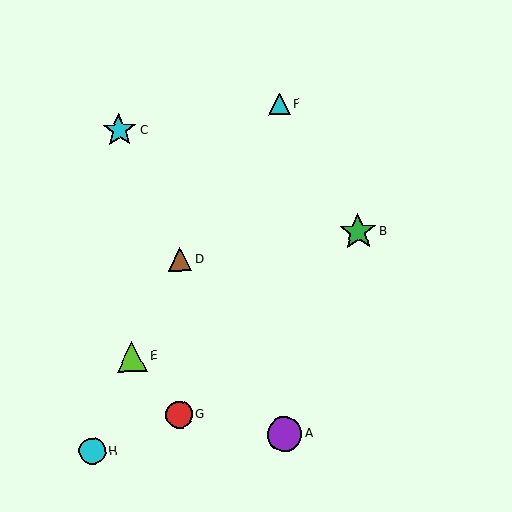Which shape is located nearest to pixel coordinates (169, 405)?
The red circle (labeled G) at (179, 415) is nearest to that location.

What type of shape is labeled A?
Shape A is a purple circle.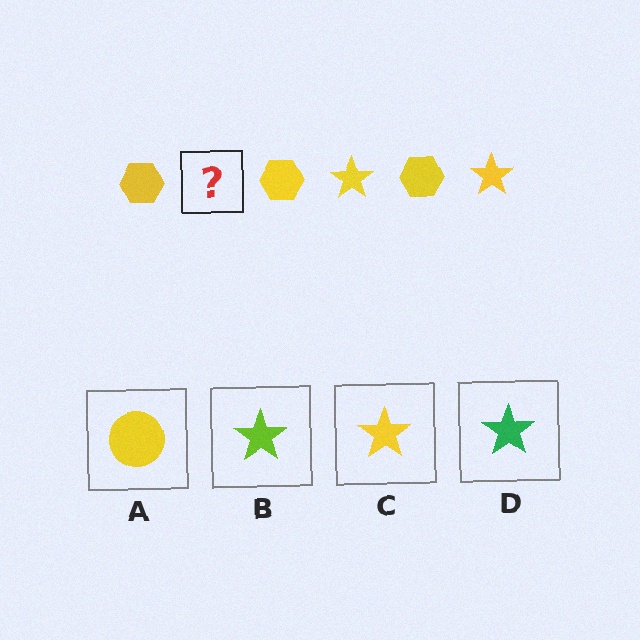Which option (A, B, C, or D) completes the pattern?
C.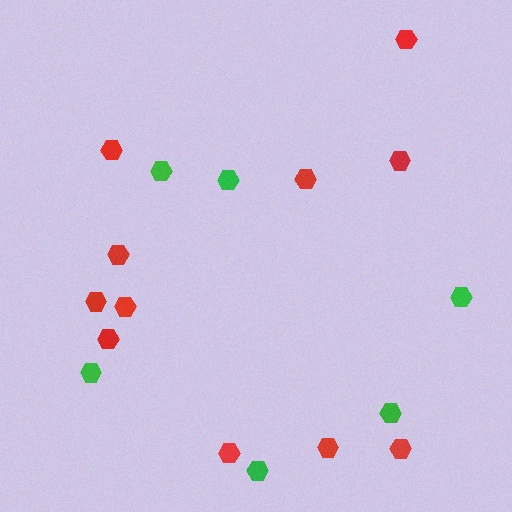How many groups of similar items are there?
There are 2 groups: one group of red hexagons (11) and one group of green hexagons (6).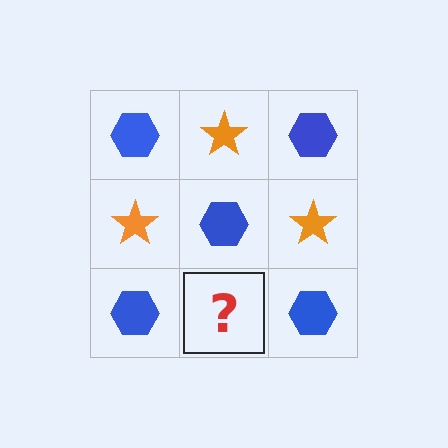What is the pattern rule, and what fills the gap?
The rule is that it alternates blue hexagon and orange star in a checkerboard pattern. The gap should be filled with an orange star.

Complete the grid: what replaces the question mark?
The question mark should be replaced with an orange star.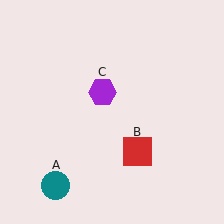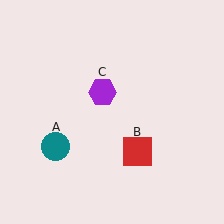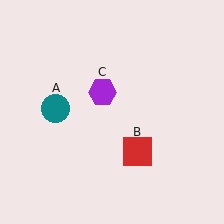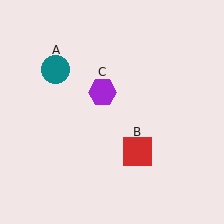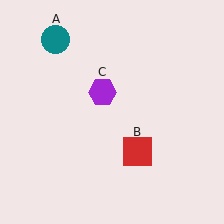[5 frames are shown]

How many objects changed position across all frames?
1 object changed position: teal circle (object A).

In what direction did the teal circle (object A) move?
The teal circle (object A) moved up.